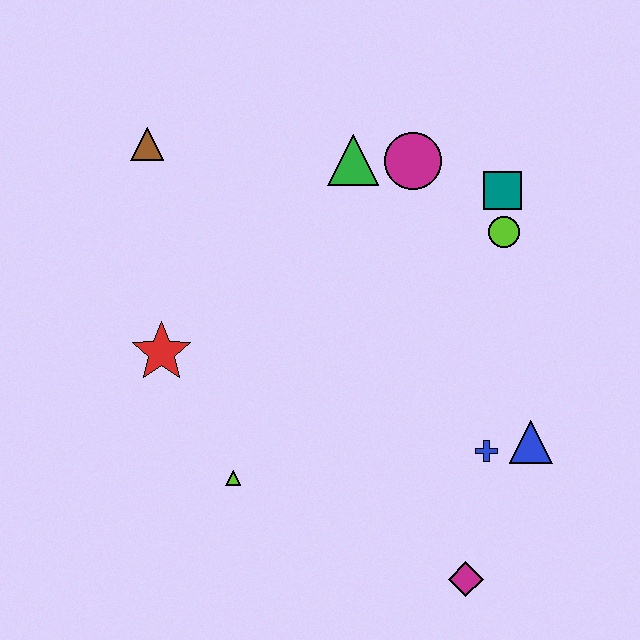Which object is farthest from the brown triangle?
The magenta diamond is farthest from the brown triangle.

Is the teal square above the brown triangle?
No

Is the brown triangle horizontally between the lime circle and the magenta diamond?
No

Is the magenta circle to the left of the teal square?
Yes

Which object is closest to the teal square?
The lime circle is closest to the teal square.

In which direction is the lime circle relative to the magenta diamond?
The lime circle is above the magenta diamond.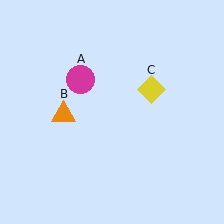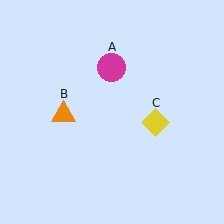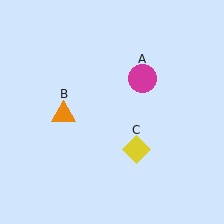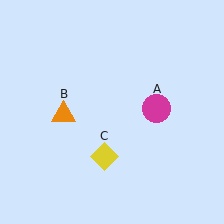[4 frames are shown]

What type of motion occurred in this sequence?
The magenta circle (object A), yellow diamond (object C) rotated clockwise around the center of the scene.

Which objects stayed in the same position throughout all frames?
Orange triangle (object B) remained stationary.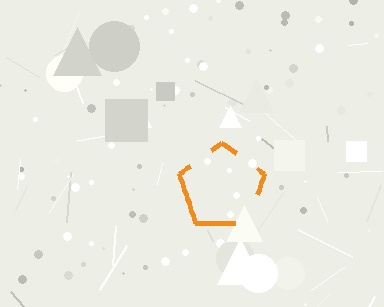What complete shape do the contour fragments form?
The contour fragments form a pentagon.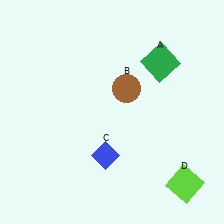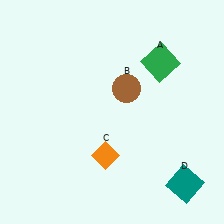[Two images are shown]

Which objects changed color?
C changed from blue to orange. D changed from lime to teal.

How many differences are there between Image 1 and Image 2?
There are 2 differences between the two images.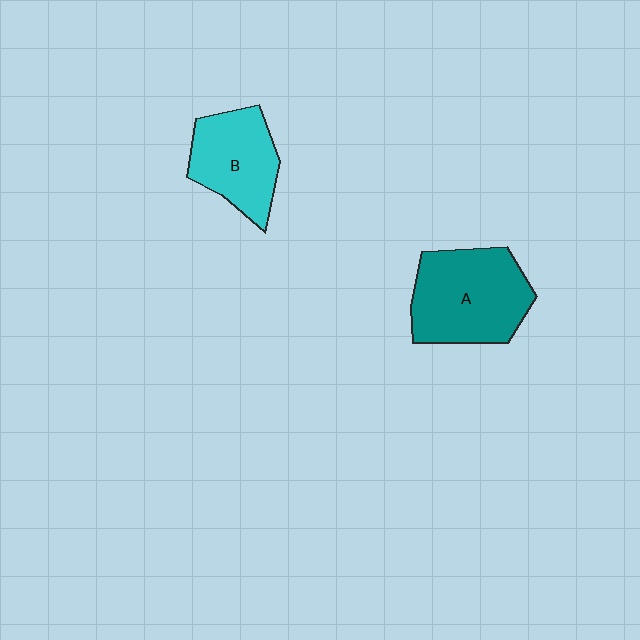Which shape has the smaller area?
Shape B (cyan).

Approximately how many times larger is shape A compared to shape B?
Approximately 1.4 times.